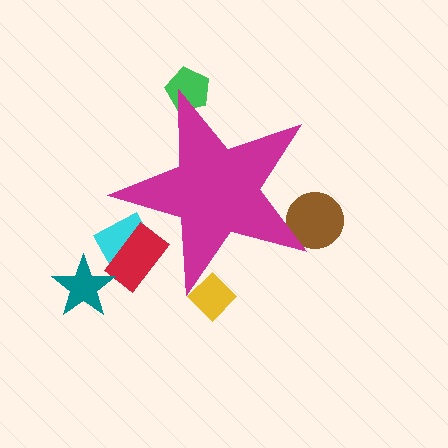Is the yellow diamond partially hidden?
Yes, the yellow diamond is partially hidden behind the magenta star.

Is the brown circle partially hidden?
Yes, the brown circle is partially hidden behind the magenta star.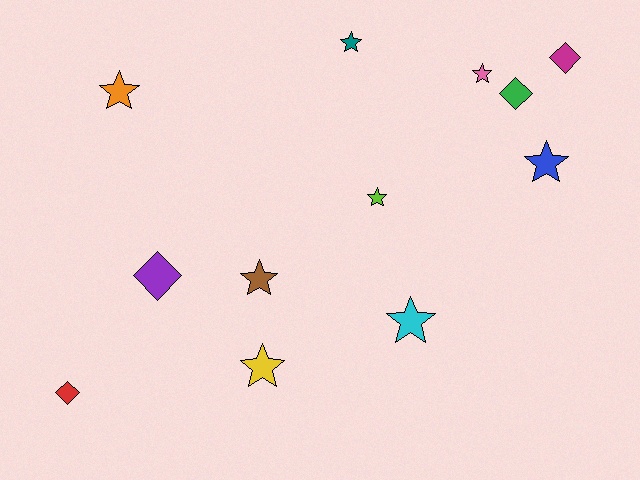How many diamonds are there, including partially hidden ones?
There are 4 diamonds.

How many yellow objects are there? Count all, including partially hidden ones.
There is 1 yellow object.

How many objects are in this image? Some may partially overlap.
There are 12 objects.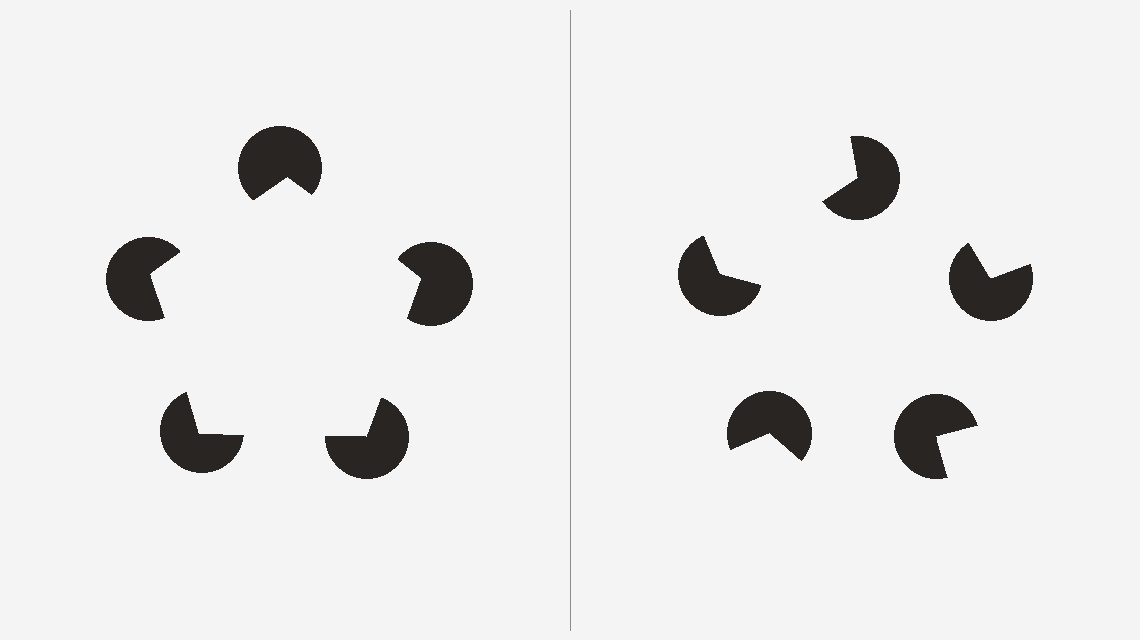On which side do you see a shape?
An illusory pentagon appears on the left side. On the right side the wedge cuts are rotated, so no coherent shape forms.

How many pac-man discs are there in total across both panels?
10 — 5 on each side.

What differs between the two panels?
The pac-man discs are positioned identically on both sides; only the wedge orientations differ. On the left they align to a pentagon; on the right they are misaligned.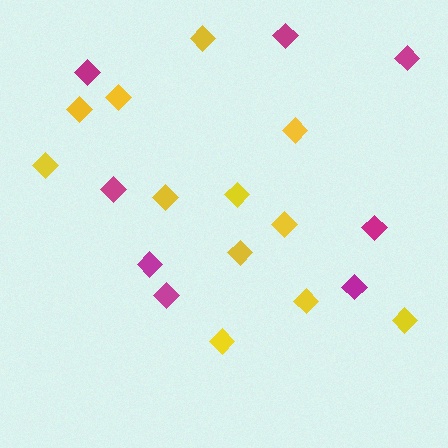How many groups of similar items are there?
There are 2 groups: one group of yellow diamonds (12) and one group of magenta diamonds (8).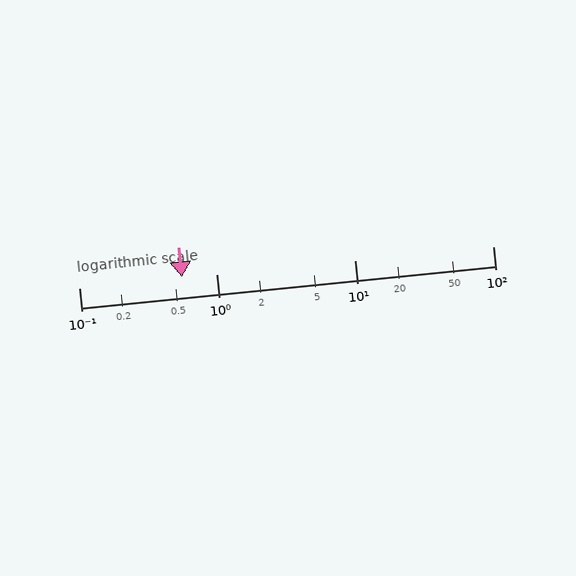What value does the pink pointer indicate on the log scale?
The pointer indicates approximately 0.56.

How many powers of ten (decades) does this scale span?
The scale spans 3 decades, from 0.1 to 100.